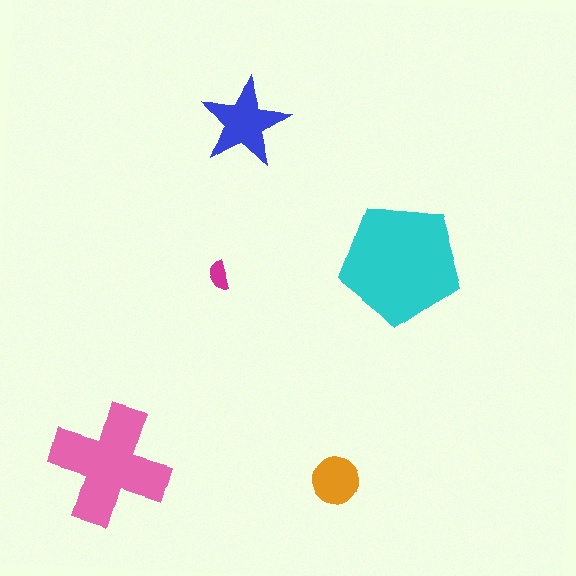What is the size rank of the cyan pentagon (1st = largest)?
1st.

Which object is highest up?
The blue star is topmost.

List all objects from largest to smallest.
The cyan pentagon, the pink cross, the blue star, the orange circle, the magenta semicircle.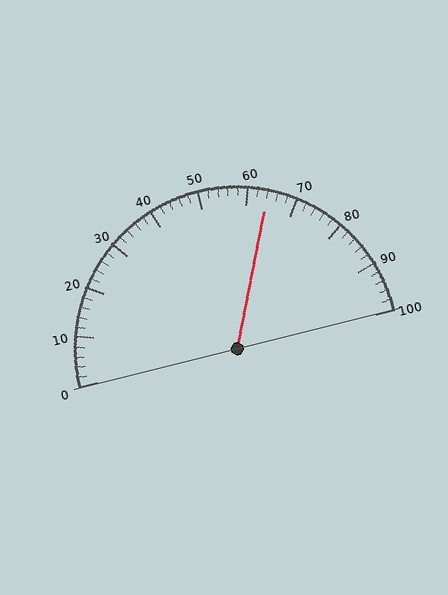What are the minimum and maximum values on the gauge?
The gauge ranges from 0 to 100.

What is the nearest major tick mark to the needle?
The nearest major tick mark is 60.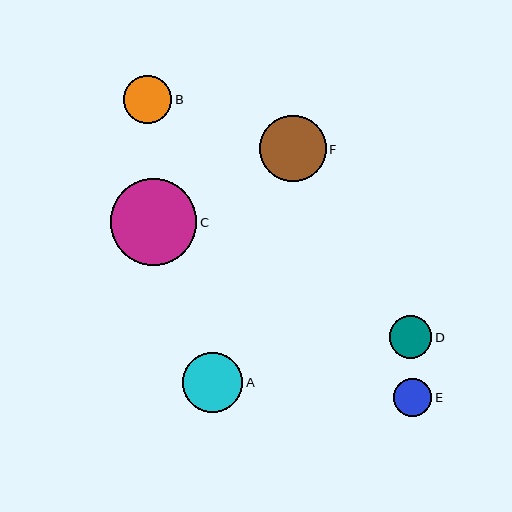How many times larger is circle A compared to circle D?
Circle A is approximately 1.4 times the size of circle D.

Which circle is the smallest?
Circle E is the smallest with a size of approximately 38 pixels.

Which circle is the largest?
Circle C is the largest with a size of approximately 86 pixels.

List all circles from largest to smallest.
From largest to smallest: C, F, A, B, D, E.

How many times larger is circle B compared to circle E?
Circle B is approximately 1.3 times the size of circle E.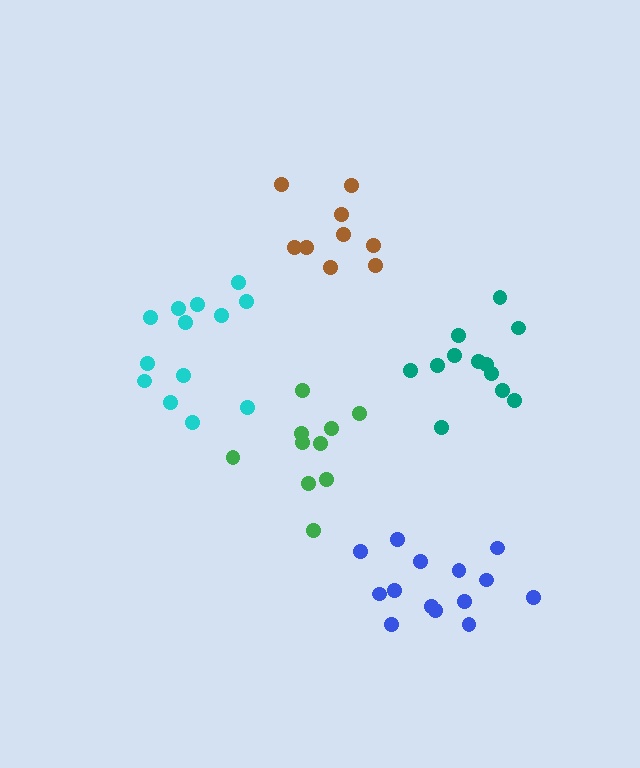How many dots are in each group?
Group 1: 9 dots, Group 2: 10 dots, Group 3: 13 dots, Group 4: 12 dots, Group 5: 14 dots (58 total).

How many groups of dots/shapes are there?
There are 5 groups.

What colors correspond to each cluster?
The clusters are colored: brown, green, cyan, teal, blue.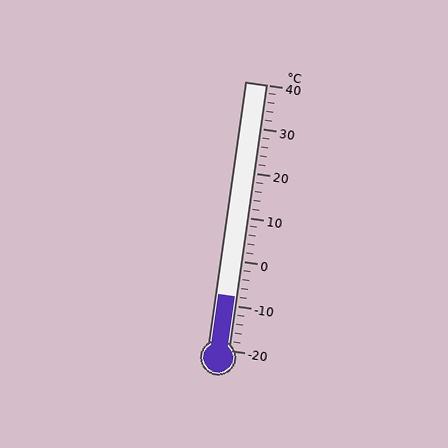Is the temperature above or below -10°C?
The temperature is above -10°C.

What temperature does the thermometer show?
The thermometer shows approximately -8°C.